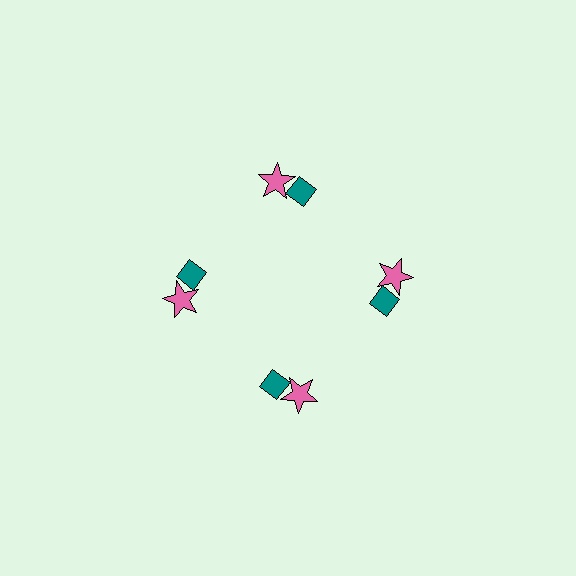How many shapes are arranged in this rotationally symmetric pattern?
There are 8 shapes, arranged in 4 groups of 2.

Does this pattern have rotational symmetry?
Yes, this pattern has 4-fold rotational symmetry. It looks the same after rotating 90 degrees around the center.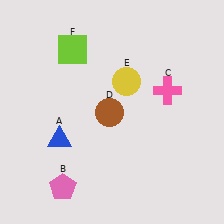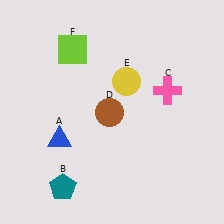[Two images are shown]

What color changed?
The pentagon (B) changed from pink in Image 1 to teal in Image 2.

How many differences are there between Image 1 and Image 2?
There is 1 difference between the two images.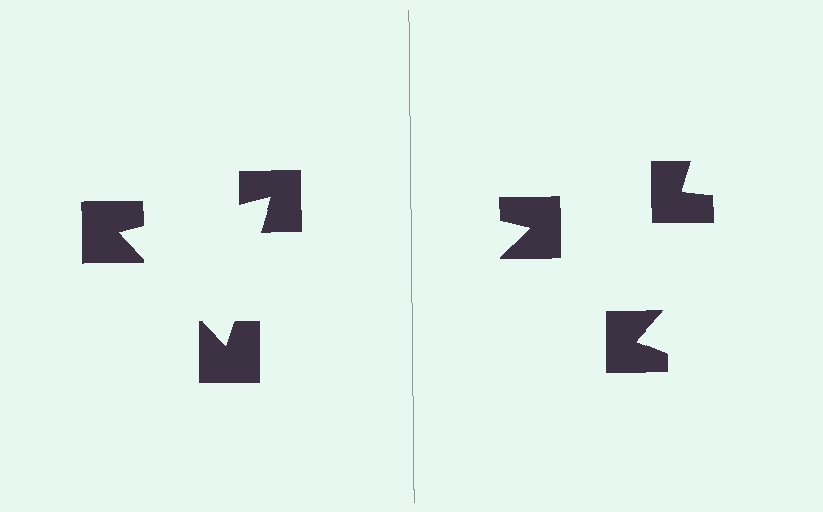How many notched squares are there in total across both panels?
6 — 3 on each side.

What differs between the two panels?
The notched squares are positioned identically on both sides; only the wedge orientations differ. On the left they align to a triangle; on the right they are misaligned.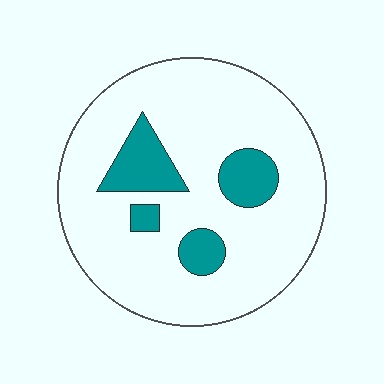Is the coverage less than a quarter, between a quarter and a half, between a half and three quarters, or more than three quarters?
Less than a quarter.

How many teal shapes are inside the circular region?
4.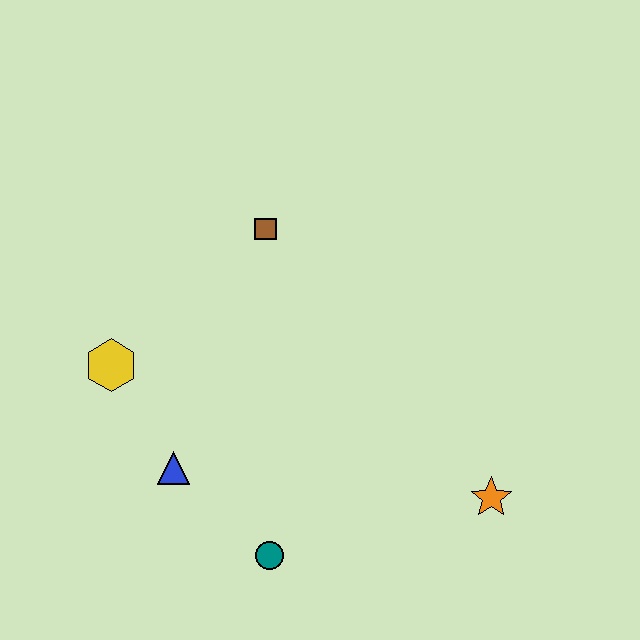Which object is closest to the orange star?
The teal circle is closest to the orange star.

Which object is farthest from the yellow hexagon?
The orange star is farthest from the yellow hexagon.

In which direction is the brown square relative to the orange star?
The brown square is above the orange star.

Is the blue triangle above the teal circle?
Yes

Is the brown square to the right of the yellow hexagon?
Yes